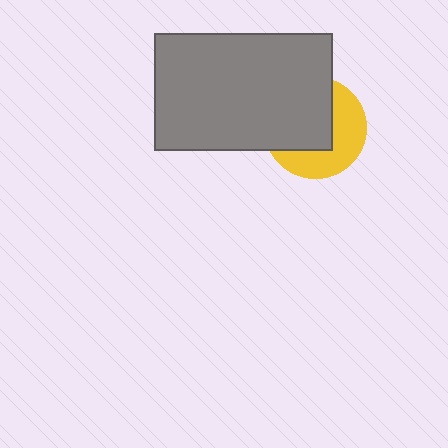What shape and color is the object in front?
The object in front is a gray rectangle.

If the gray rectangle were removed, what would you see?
You would see the complete yellow circle.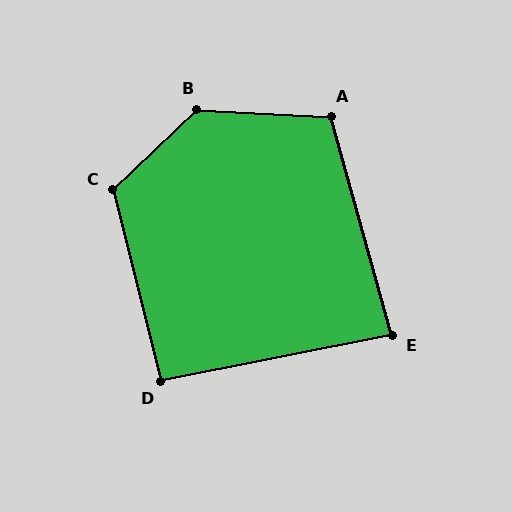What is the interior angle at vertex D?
Approximately 93 degrees (approximately right).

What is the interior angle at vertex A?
Approximately 109 degrees (obtuse).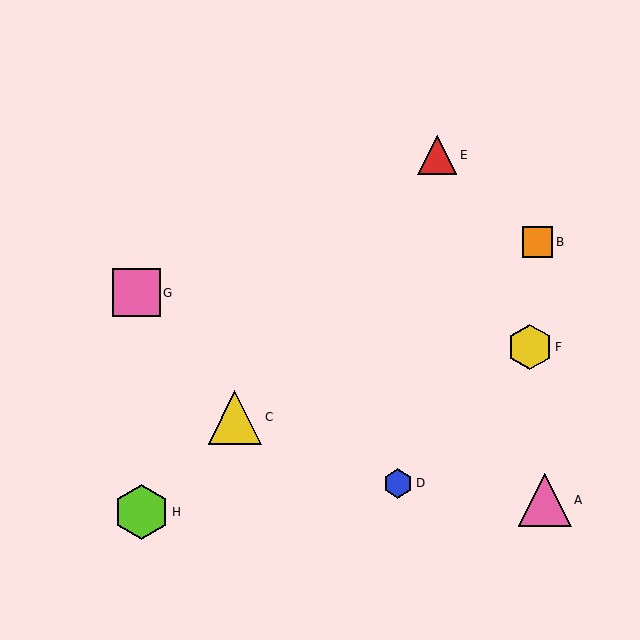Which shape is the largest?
The lime hexagon (labeled H) is the largest.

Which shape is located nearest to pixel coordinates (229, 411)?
The yellow triangle (labeled C) at (235, 417) is nearest to that location.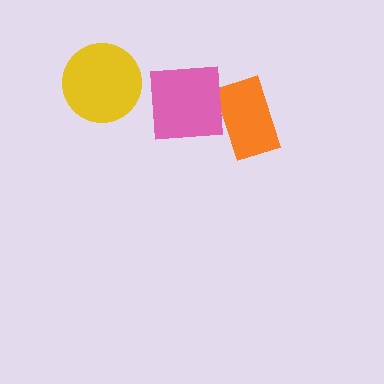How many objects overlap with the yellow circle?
0 objects overlap with the yellow circle.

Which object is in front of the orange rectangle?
The pink square is in front of the orange rectangle.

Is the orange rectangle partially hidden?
Yes, it is partially covered by another shape.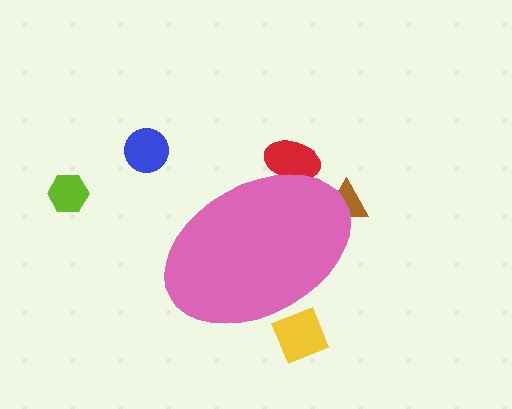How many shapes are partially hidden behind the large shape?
3 shapes are partially hidden.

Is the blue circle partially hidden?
No, the blue circle is fully visible.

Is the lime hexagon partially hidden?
No, the lime hexagon is fully visible.